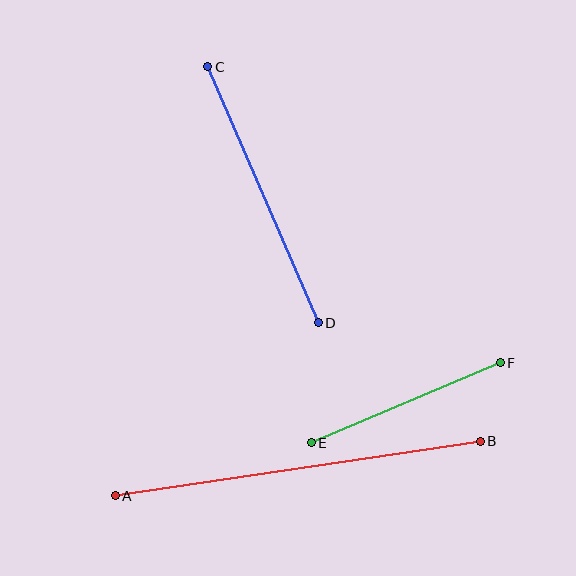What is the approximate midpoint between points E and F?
The midpoint is at approximately (406, 403) pixels.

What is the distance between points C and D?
The distance is approximately 279 pixels.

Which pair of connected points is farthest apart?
Points A and B are farthest apart.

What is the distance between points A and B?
The distance is approximately 369 pixels.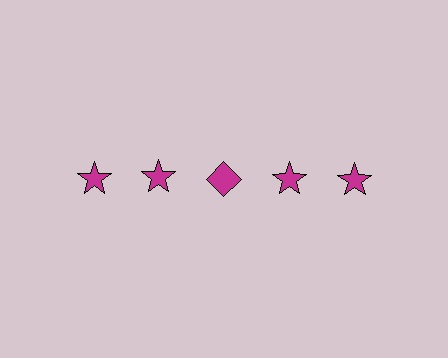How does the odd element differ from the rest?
It has a different shape: diamond instead of star.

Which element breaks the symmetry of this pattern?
The magenta diamond in the top row, center column breaks the symmetry. All other shapes are magenta stars.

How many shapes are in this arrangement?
There are 5 shapes arranged in a grid pattern.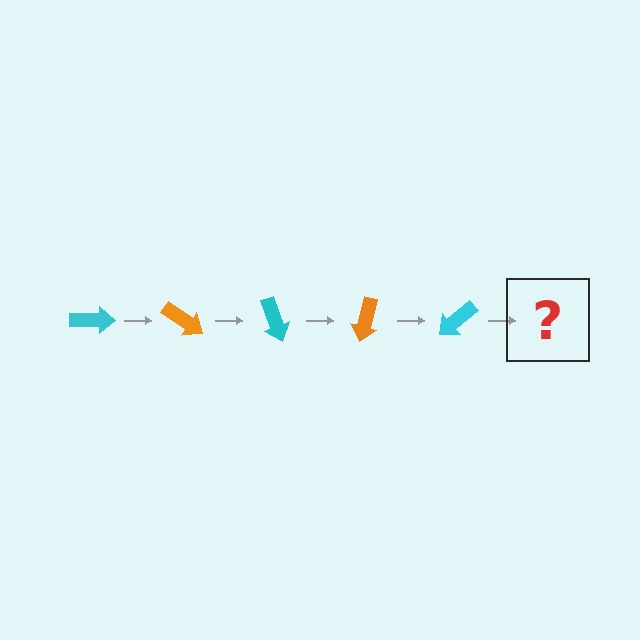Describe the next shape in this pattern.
It should be an orange arrow, rotated 175 degrees from the start.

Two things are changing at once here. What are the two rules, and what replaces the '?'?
The two rules are that it rotates 35 degrees each step and the color cycles through cyan and orange. The '?' should be an orange arrow, rotated 175 degrees from the start.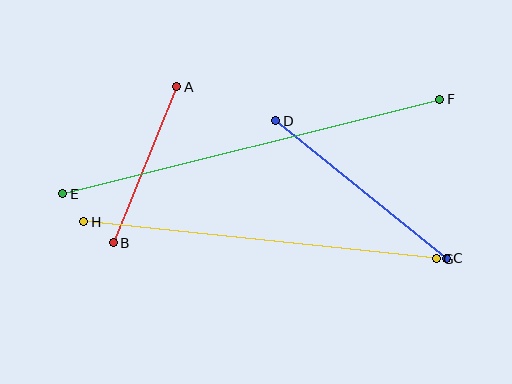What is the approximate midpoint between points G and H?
The midpoint is at approximately (260, 240) pixels.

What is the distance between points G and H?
The distance is approximately 355 pixels.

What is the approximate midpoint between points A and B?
The midpoint is at approximately (145, 165) pixels.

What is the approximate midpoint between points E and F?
The midpoint is at approximately (251, 146) pixels.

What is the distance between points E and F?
The distance is approximately 389 pixels.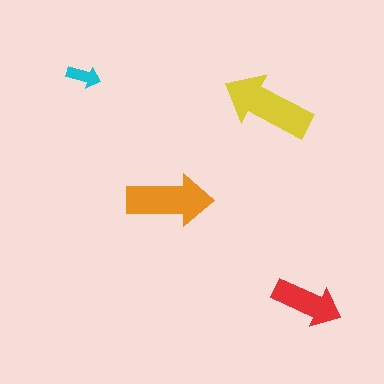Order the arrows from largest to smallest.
the yellow one, the orange one, the red one, the cyan one.